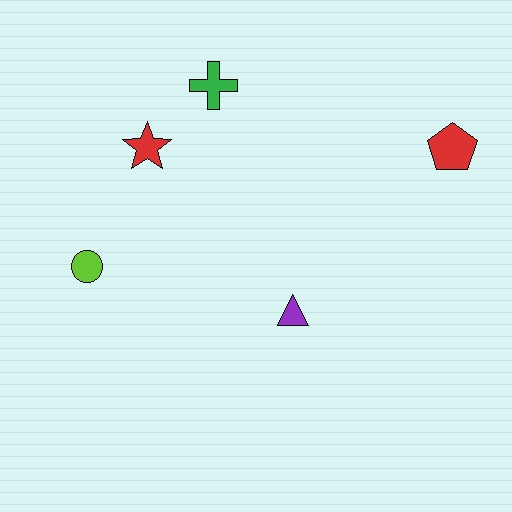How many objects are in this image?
There are 5 objects.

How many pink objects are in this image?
There are no pink objects.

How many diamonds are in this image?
There are no diamonds.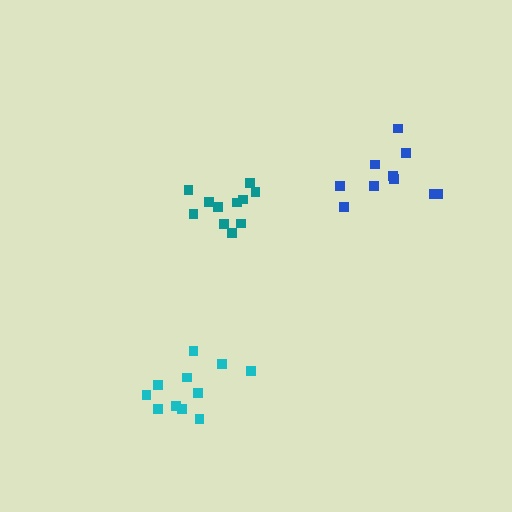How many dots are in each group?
Group 1: 10 dots, Group 2: 11 dots, Group 3: 11 dots (32 total).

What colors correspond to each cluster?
The clusters are colored: blue, teal, cyan.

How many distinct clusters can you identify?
There are 3 distinct clusters.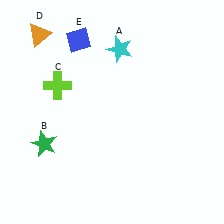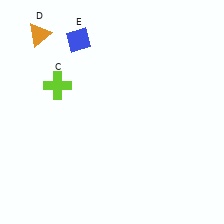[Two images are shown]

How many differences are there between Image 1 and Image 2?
There are 2 differences between the two images.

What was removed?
The green star (B), the cyan star (A) were removed in Image 2.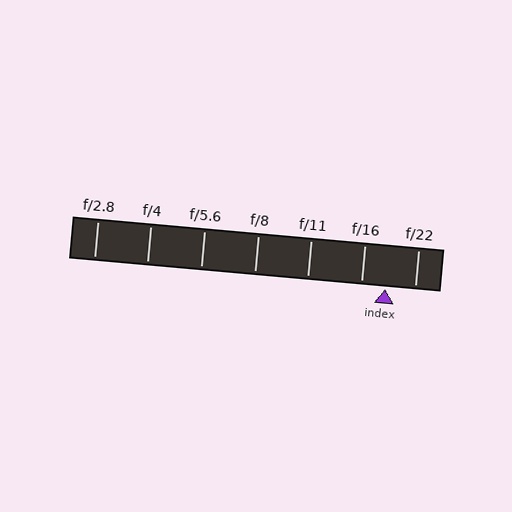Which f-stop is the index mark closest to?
The index mark is closest to f/16.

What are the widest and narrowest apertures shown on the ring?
The widest aperture shown is f/2.8 and the narrowest is f/22.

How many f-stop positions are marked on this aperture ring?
There are 7 f-stop positions marked.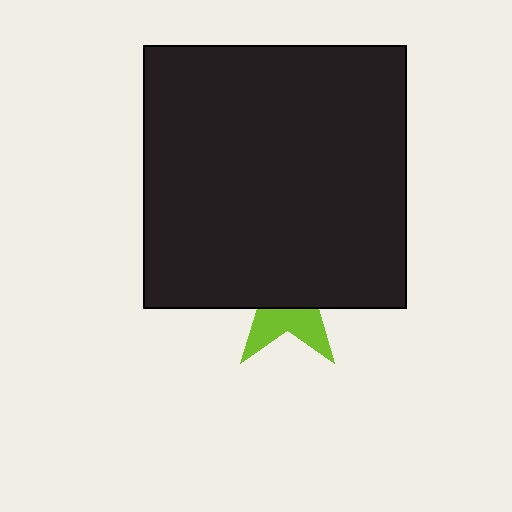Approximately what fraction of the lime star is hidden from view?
Roughly 64% of the lime star is hidden behind the black square.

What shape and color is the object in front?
The object in front is a black square.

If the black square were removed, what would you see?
You would see the complete lime star.